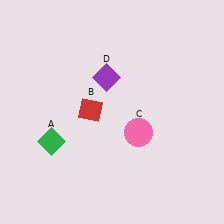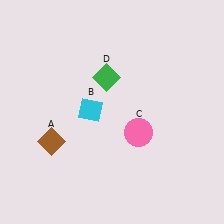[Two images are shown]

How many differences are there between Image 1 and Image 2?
There are 3 differences between the two images.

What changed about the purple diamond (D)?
In Image 1, D is purple. In Image 2, it changed to green.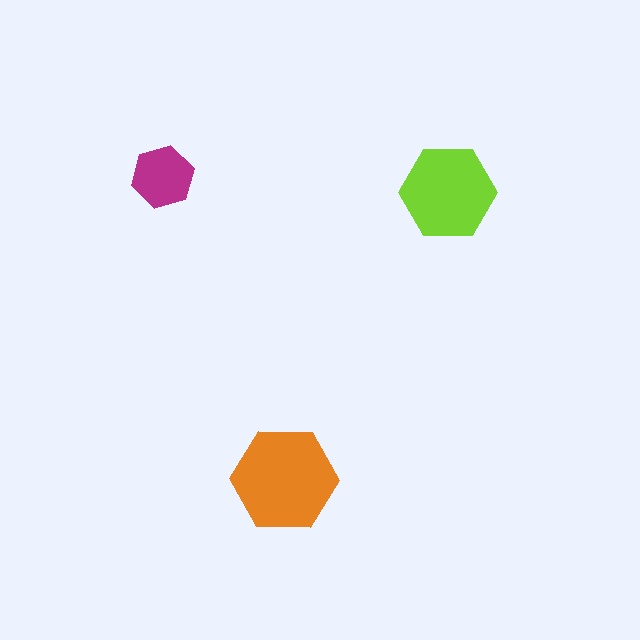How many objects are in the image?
There are 3 objects in the image.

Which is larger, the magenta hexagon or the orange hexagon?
The orange one.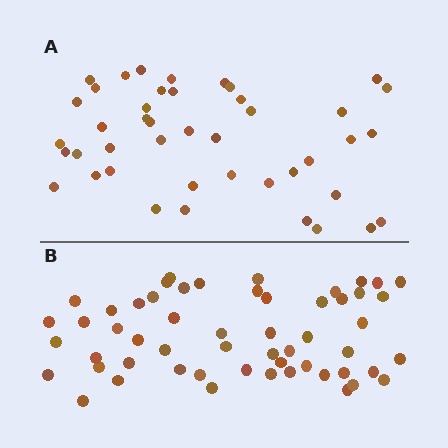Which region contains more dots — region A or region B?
Region B (the bottom region) has more dots.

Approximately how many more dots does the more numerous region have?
Region B has roughly 12 or so more dots than region A.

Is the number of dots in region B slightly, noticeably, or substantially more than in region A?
Region B has noticeably more, but not dramatically so. The ratio is roughly 1.3 to 1.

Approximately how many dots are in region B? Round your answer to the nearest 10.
About 60 dots. (The exact count is 55, which rounds to 60.)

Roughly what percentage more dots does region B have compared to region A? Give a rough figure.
About 30% more.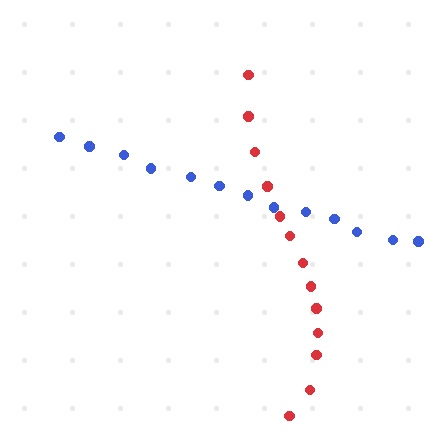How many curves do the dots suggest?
There are 2 distinct paths.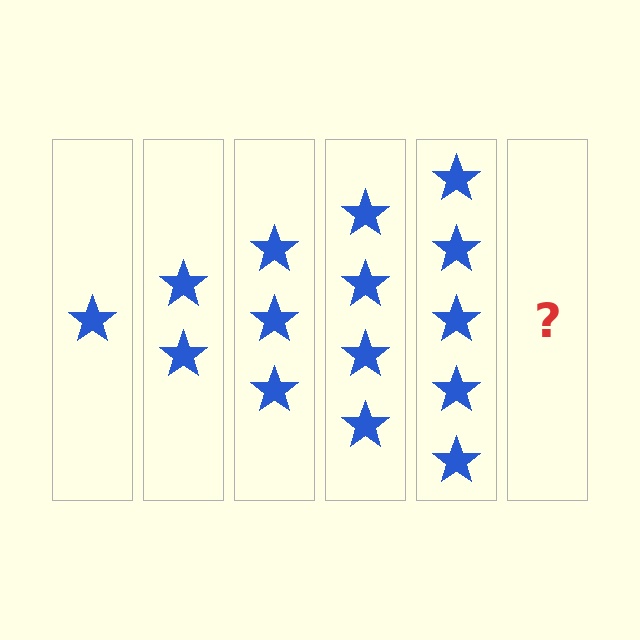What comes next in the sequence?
The next element should be 6 stars.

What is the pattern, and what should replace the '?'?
The pattern is that each step adds one more star. The '?' should be 6 stars.